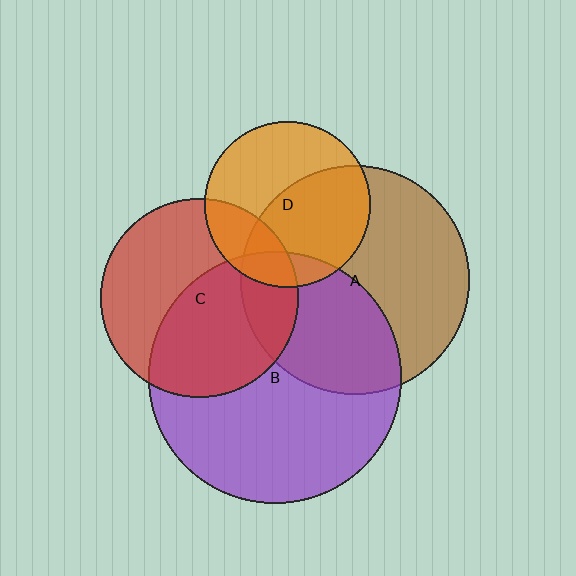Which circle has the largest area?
Circle B (purple).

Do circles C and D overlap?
Yes.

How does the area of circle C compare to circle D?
Approximately 1.4 times.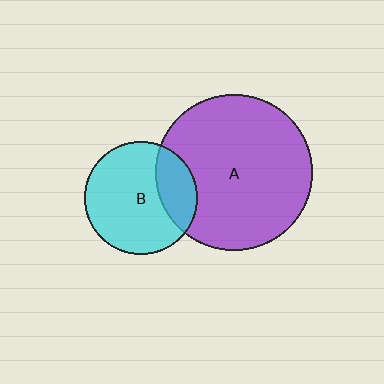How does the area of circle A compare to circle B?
Approximately 1.9 times.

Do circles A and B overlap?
Yes.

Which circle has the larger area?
Circle A (purple).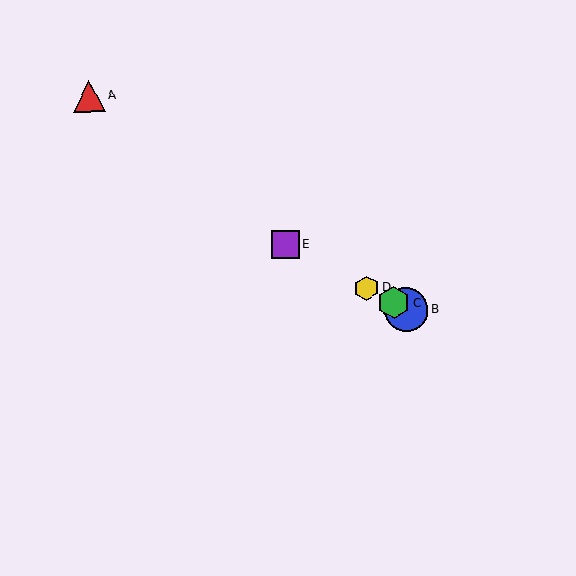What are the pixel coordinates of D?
Object D is at (366, 288).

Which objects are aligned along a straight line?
Objects B, C, D, E are aligned along a straight line.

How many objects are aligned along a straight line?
4 objects (B, C, D, E) are aligned along a straight line.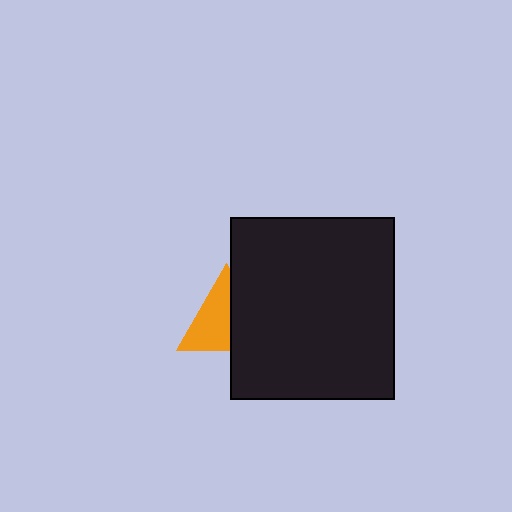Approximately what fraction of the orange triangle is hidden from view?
Roughly 44% of the orange triangle is hidden behind the black rectangle.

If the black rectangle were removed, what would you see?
You would see the complete orange triangle.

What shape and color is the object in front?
The object in front is a black rectangle.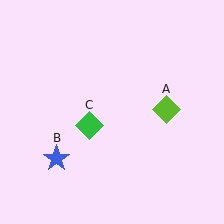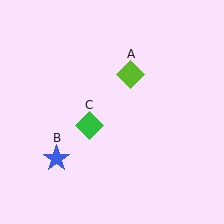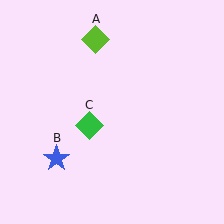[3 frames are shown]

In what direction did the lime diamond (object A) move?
The lime diamond (object A) moved up and to the left.